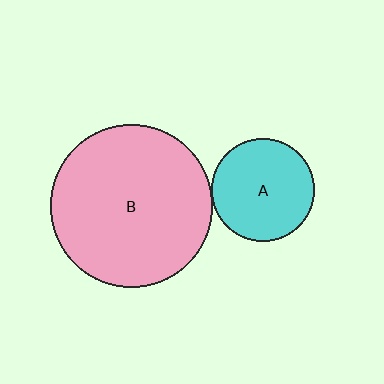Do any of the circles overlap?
No, none of the circles overlap.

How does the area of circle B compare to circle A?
Approximately 2.5 times.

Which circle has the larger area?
Circle B (pink).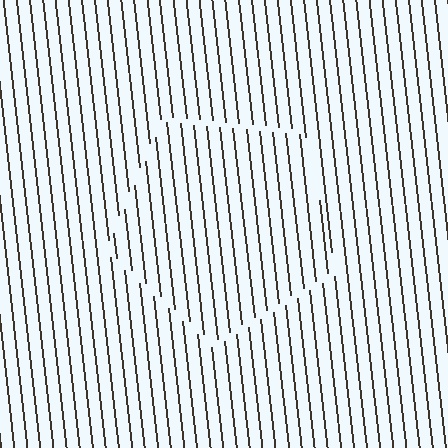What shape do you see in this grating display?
An illusory pentagon. The interior of the shape contains the same grating, shifted by half a period — the contour is defined by the phase discontinuity where line-ends from the inner and outer gratings abut.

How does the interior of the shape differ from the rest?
The interior of the shape contains the same grating, shifted by half a period — the contour is defined by the phase discontinuity where line-ends from the inner and outer gratings abut.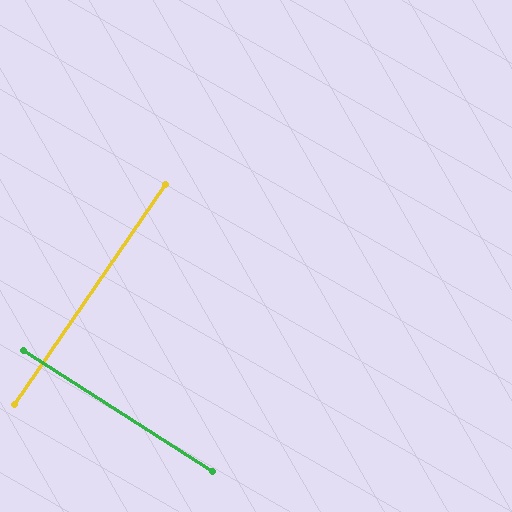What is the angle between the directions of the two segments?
Approximately 88 degrees.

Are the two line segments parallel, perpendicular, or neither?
Perpendicular — they meet at approximately 88°.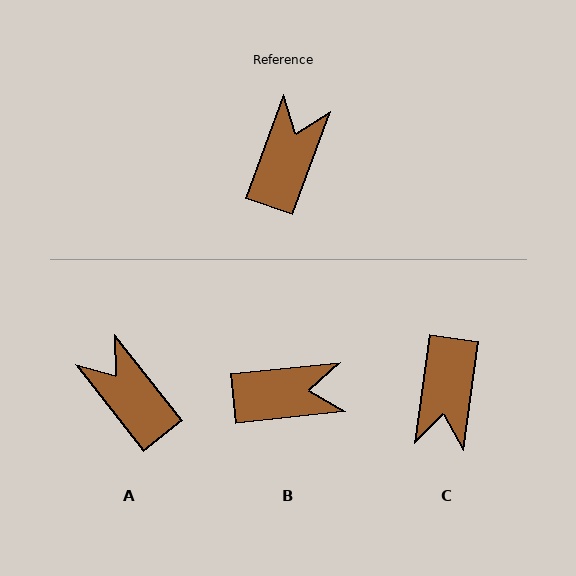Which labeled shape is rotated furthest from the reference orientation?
C, about 168 degrees away.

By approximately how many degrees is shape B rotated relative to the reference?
Approximately 64 degrees clockwise.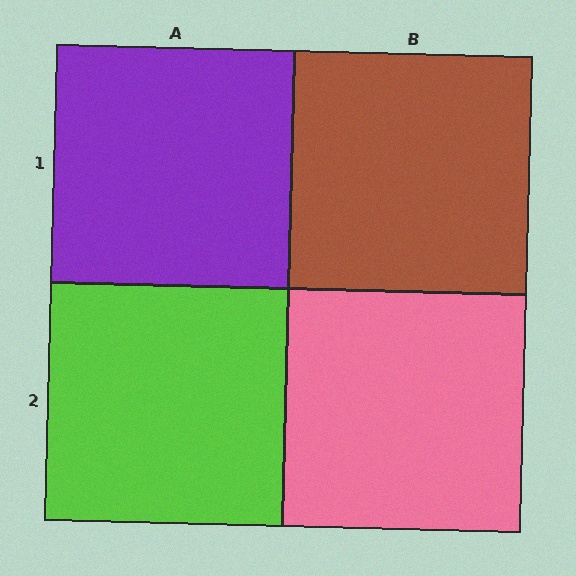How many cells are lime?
1 cell is lime.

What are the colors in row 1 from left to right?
Purple, brown.